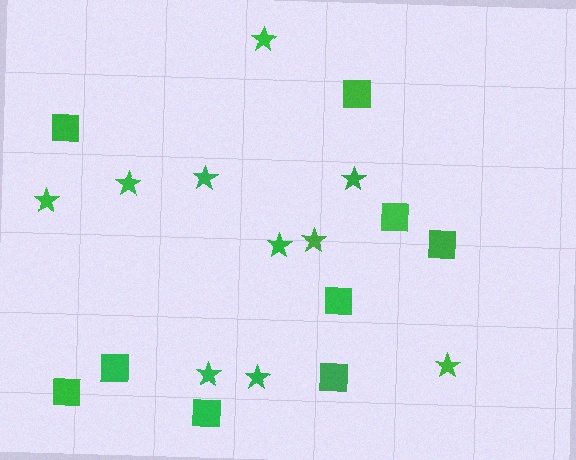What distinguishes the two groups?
There are 2 groups: one group of stars (10) and one group of squares (9).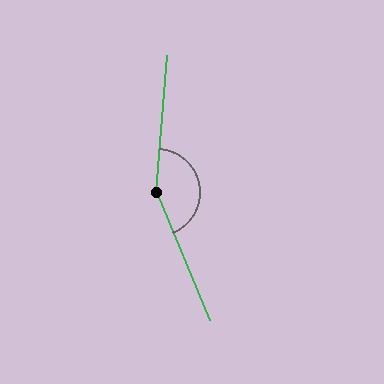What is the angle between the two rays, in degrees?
Approximately 153 degrees.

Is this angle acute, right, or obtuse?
It is obtuse.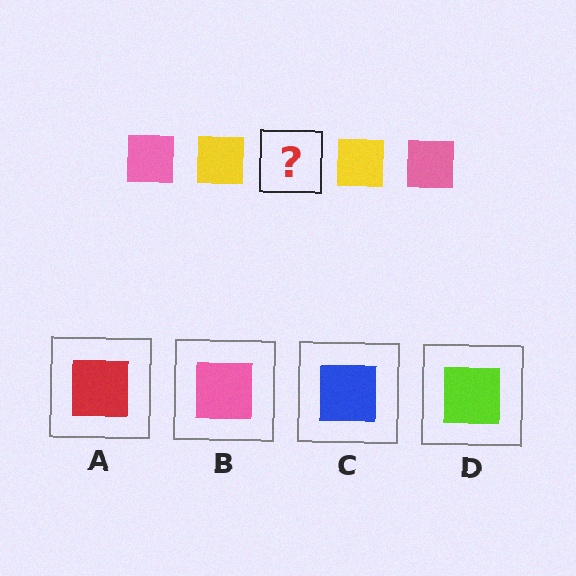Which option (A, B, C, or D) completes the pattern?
B.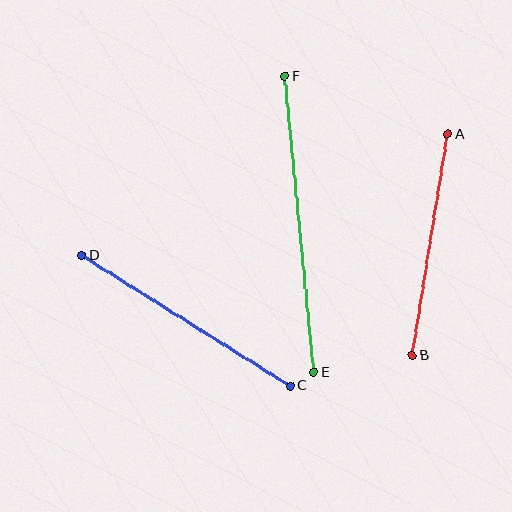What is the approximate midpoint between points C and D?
The midpoint is at approximately (186, 321) pixels.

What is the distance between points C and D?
The distance is approximately 246 pixels.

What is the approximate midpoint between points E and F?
The midpoint is at approximately (300, 224) pixels.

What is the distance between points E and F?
The distance is approximately 297 pixels.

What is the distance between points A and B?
The distance is approximately 224 pixels.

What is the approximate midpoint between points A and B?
The midpoint is at approximately (430, 245) pixels.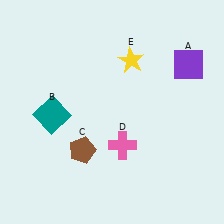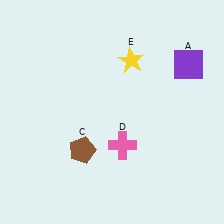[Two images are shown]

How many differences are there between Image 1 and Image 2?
There is 1 difference between the two images.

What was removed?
The teal square (B) was removed in Image 2.